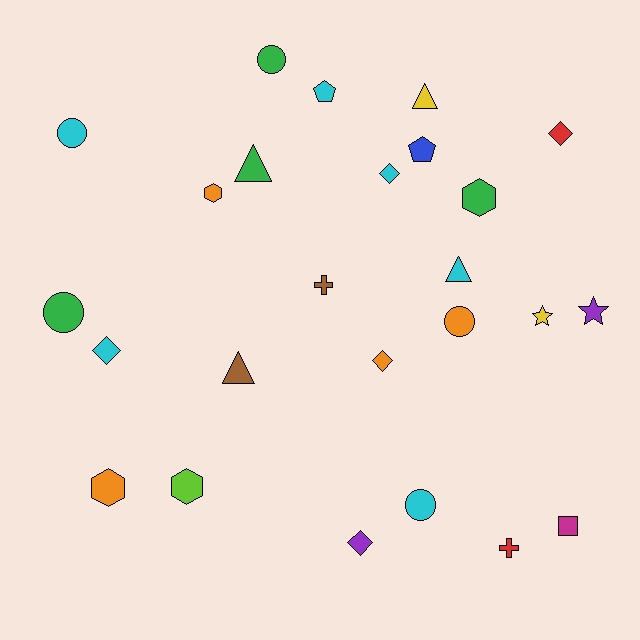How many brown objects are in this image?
There are 2 brown objects.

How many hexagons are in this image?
There are 4 hexagons.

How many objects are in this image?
There are 25 objects.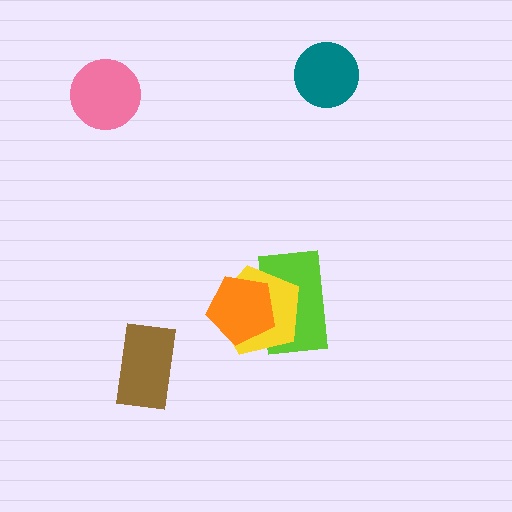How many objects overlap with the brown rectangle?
0 objects overlap with the brown rectangle.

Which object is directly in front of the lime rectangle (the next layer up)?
The yellow pentagon is directly in front of the lime rectangle.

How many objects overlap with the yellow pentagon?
2 objects overlap with the yellow pentagon.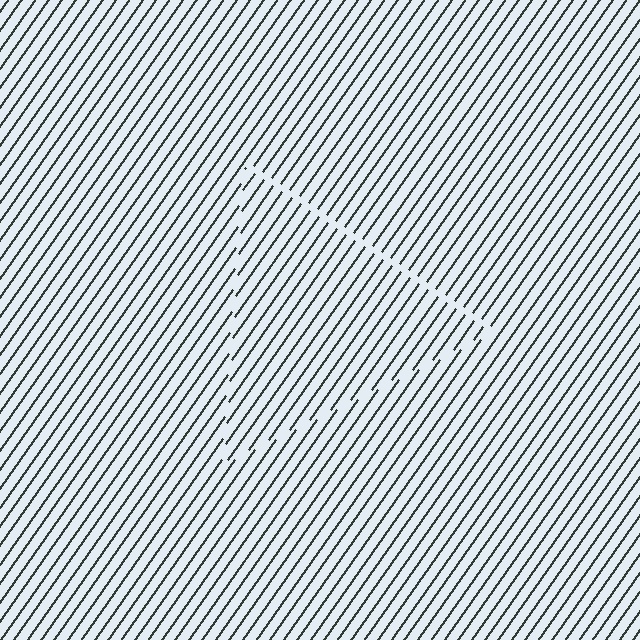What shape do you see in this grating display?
An illusory triangle. The interior of the shape contains the same grating, shifted by half a period — the contour is defined by the phase discontinuity where line-ends from the inner and outer gratings abut.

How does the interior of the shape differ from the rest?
The interior of the shape contains the same grating, shifted by half a period — the contour is defined by the phase discontinuity where line-ends from the inner and outer gratings abut.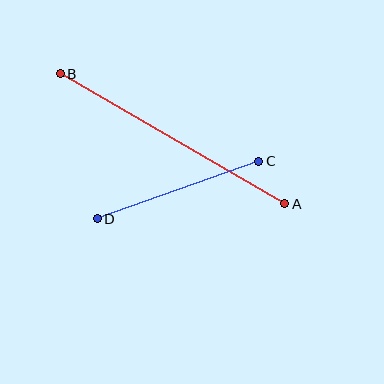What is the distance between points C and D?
The distance is approximately 171 pixels.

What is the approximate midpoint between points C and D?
The midpoint is at approximately (178, 190) pixels.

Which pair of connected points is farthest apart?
Points A and B are farthest apart.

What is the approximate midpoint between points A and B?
The midpoint is at approximately (173, 139) pixels.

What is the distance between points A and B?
The distance is approximately 260 pixels.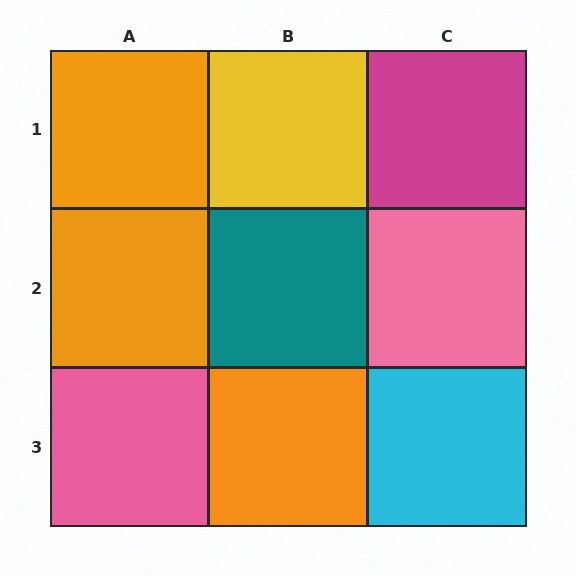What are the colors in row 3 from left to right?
Pink, orange, cyan.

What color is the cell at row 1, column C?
Magenta.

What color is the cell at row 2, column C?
Pink.